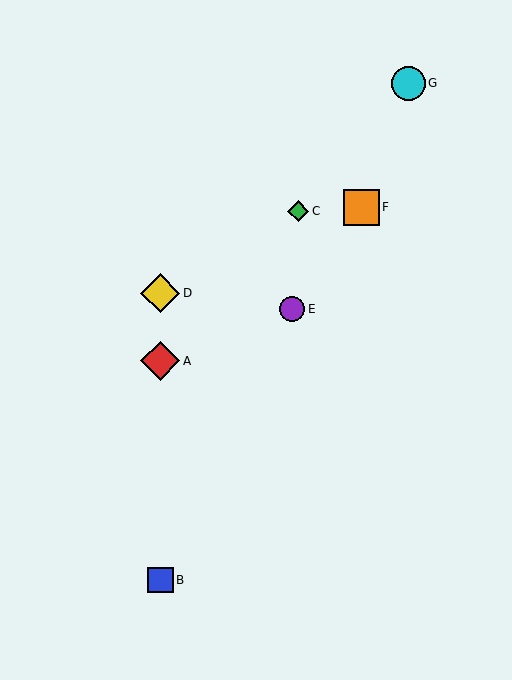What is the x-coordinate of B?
Object B is at x≈160.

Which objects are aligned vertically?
Objects A, B, D are aligned vertically.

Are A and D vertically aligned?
Yes, both are at x≈160.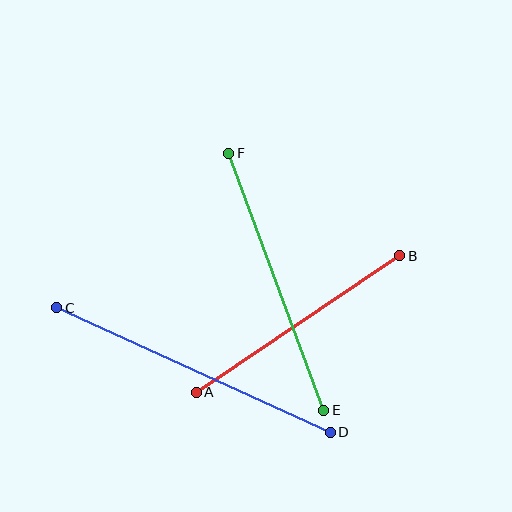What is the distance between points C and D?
The distance is approximately 301 pixels.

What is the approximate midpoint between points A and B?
The midpoint is at approximately (298, 324) pixels.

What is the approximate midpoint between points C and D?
The midpoint is at approximately (193, 370) pixels.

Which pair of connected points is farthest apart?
Points C and D are farthest apart.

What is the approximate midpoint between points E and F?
The midpoint is at approximately (276, 282) pixels.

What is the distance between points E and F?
The distance is approximately 274 pixels.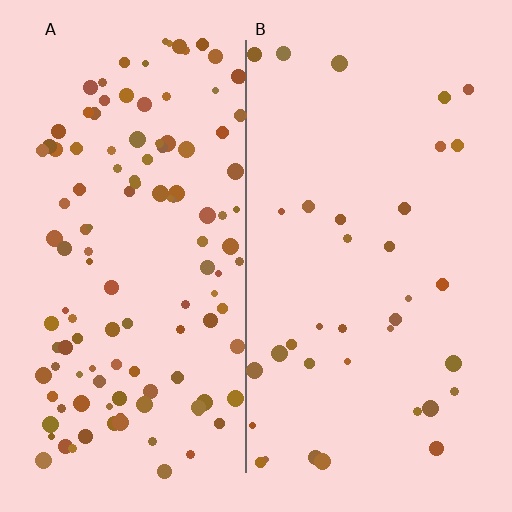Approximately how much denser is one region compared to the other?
Approximately 3.4× — region A over region B.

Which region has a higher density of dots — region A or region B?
A (the left).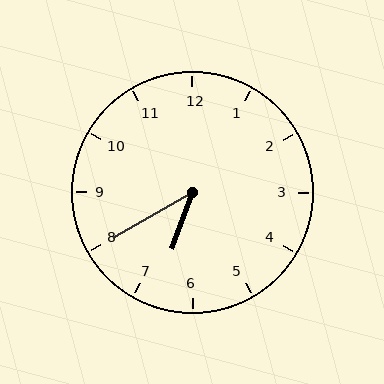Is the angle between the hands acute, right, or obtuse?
It is acute.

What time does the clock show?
6:40.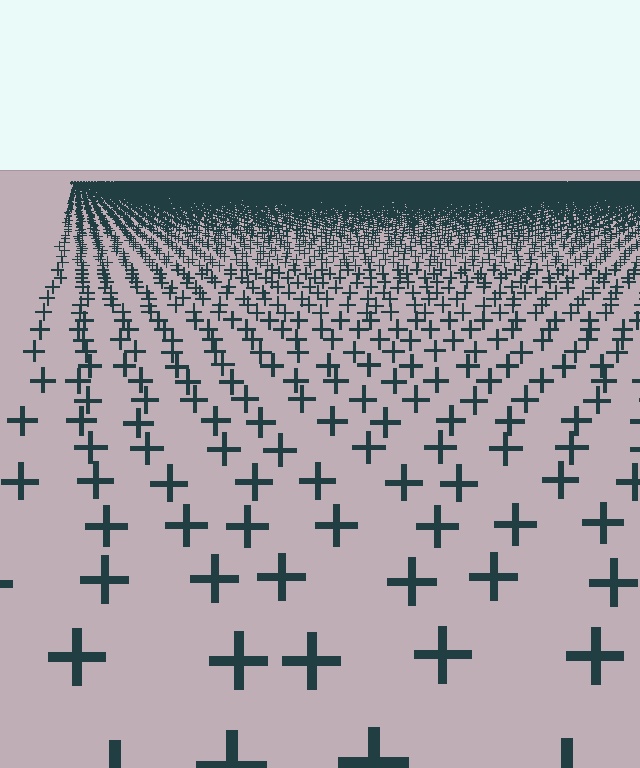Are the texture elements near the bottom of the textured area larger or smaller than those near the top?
Larger. Near the bottom, elements are closer to the viewer and appear at a bigger on-screen size.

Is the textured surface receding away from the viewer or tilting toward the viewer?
The surface is receding away from the viewer. Texture elements get smaller and denser toward the top.